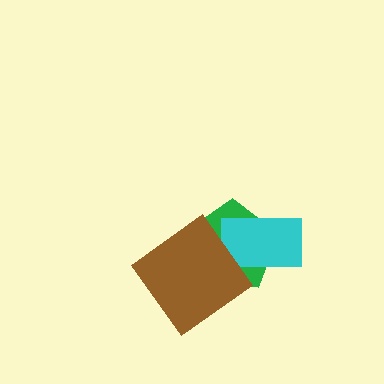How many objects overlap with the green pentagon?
2 objects overlap with the green pentagon.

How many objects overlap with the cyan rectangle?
1 object overlaps with the cyan rectangle.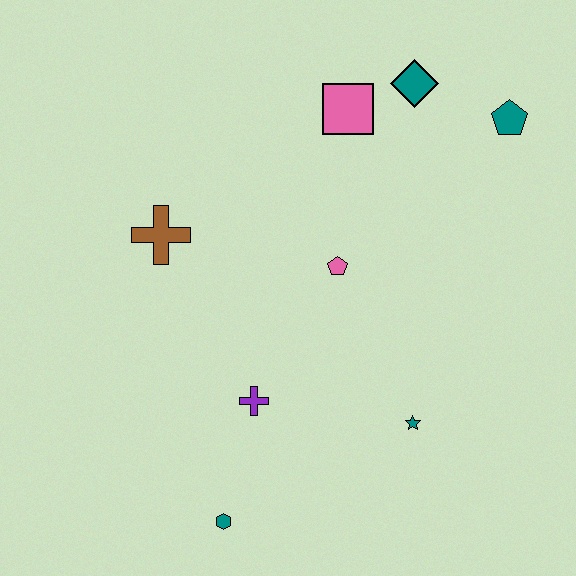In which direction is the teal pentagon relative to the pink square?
The teal pentagon is to the right of the pink square.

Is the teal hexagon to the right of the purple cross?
No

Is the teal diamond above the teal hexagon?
Yes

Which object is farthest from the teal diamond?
The teal hexagon is farthest from the teal diamond.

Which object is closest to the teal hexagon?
The purple cross is closest to the teal hexagon.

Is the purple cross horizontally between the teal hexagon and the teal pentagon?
Yes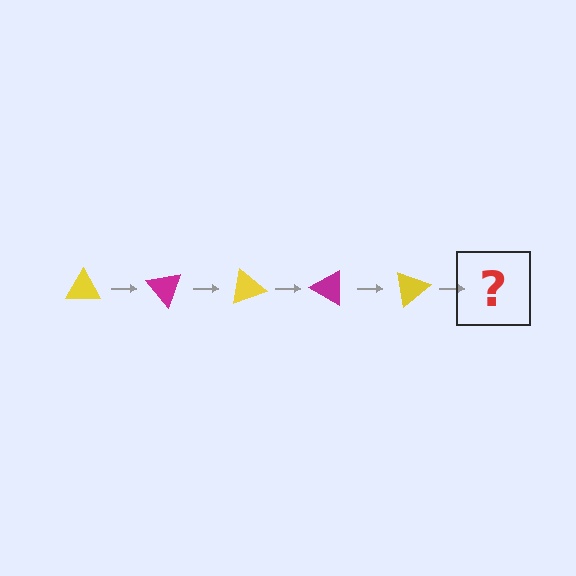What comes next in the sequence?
The next element should be a magenta triangle, rotated 250 degrees from the start.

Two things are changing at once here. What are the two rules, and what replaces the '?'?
The two rules are that it rotates 50 degrees each step and the color cycles through yellow and magenta. The '?' should be a magenta triangle, rotated 250 degrees from the start.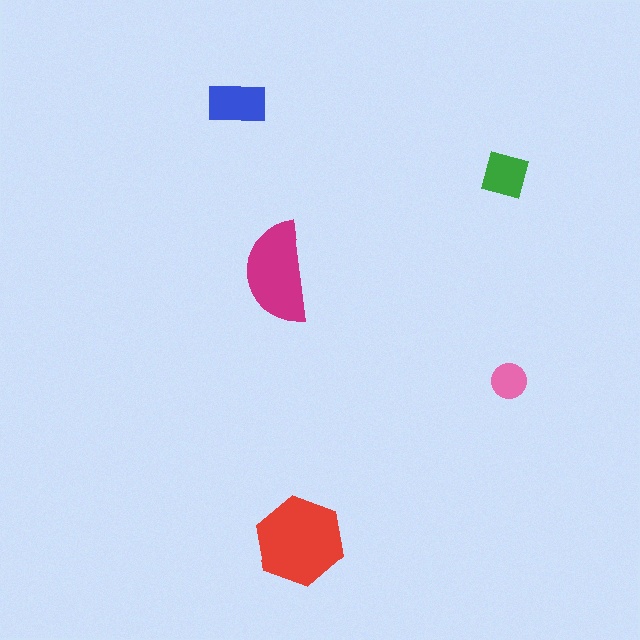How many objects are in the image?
There are 5 objects in the image.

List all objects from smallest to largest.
The pink circle, the green diamond, the blue rectangle, the magenta semicircle, the red hexagon.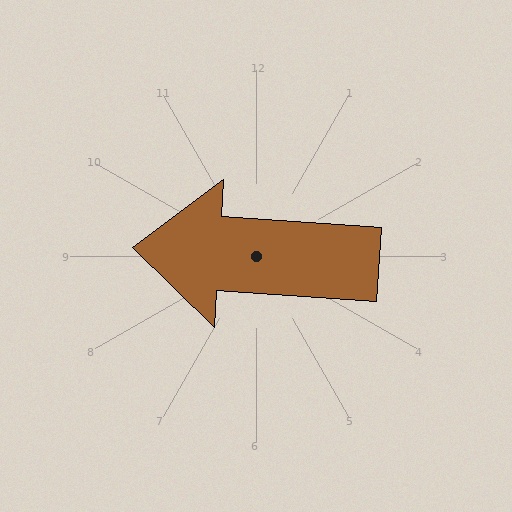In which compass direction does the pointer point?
West.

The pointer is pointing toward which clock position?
Roughly 9 o'clock.